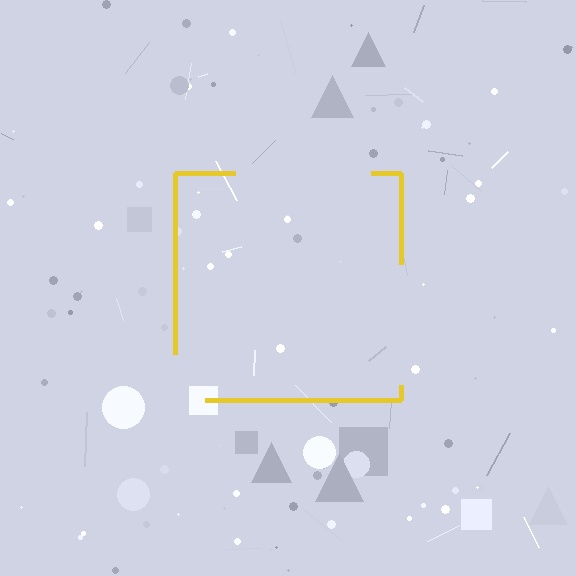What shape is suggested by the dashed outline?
The dashed outline suggests a square.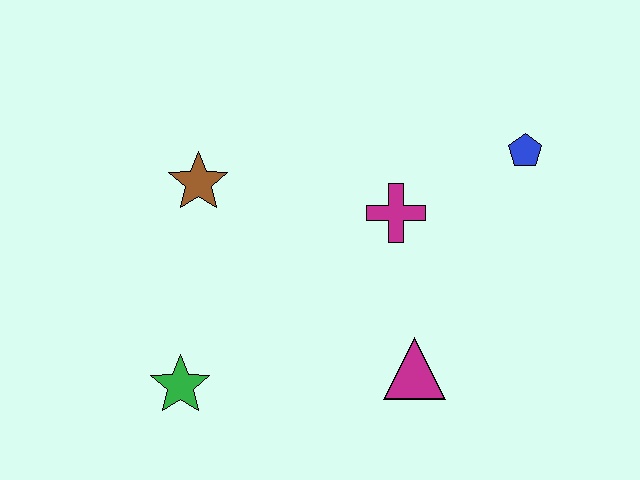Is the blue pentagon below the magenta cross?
No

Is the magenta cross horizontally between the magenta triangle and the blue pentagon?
No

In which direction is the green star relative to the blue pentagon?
The green star is to the left of the blue pentagon.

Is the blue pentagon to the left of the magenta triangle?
No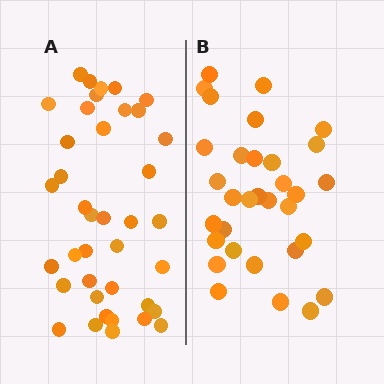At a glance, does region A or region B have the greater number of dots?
Region A (the left region) has more dots.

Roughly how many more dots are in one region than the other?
Region A has roughly 8 or so more dots than region B.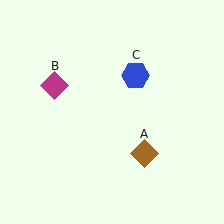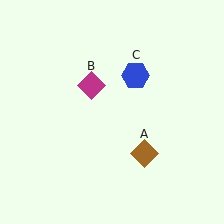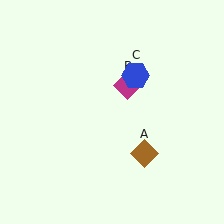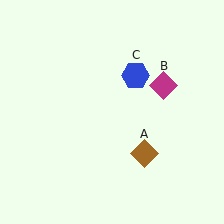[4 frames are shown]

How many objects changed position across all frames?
1 object changed position: magenta diamond (object B).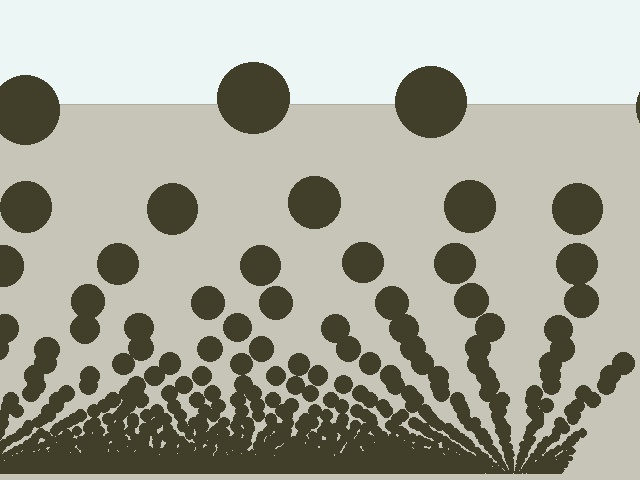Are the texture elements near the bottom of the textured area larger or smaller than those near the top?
Smaller. The gradient is inverted — elements near the bottom are smaller and denser.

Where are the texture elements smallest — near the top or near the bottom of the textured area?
Near the bottom.